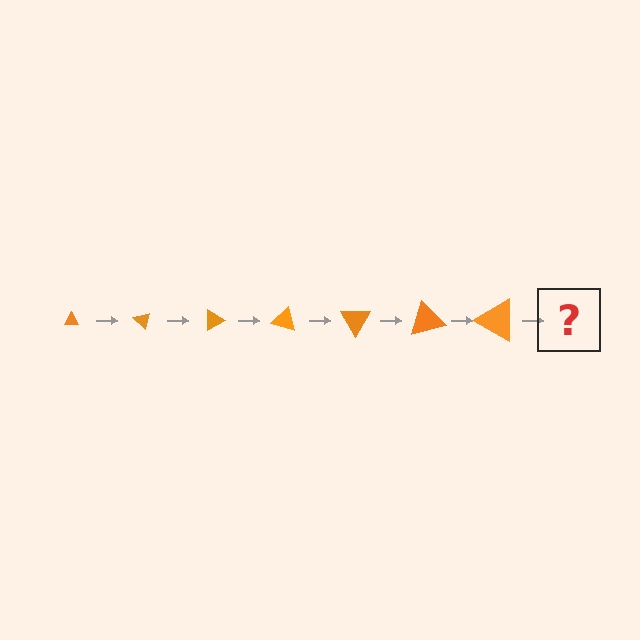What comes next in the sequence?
The next element should be a triangle, larger than the previous one and rotated 315 degrees from the start.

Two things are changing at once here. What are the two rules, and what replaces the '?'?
The two rules are that the triangle grows larger each step and it rotates 45 degrees each step. The '?' should be a triangle, larger than the previous one and rotated 315 degrees from the start.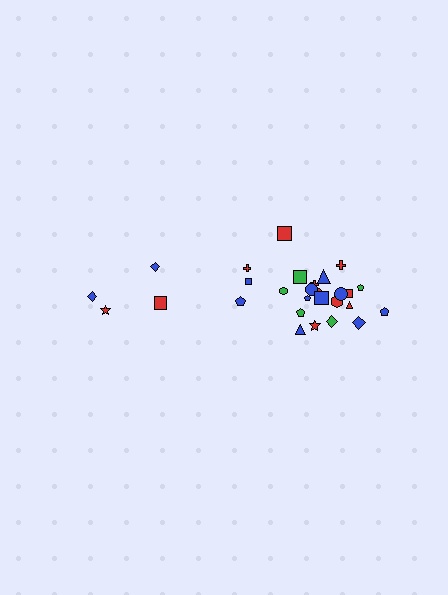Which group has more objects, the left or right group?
The right group.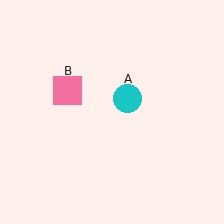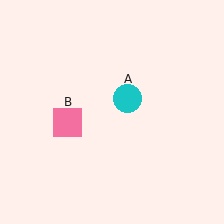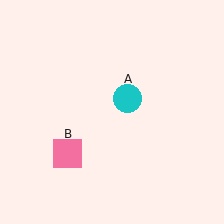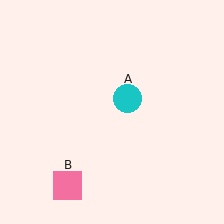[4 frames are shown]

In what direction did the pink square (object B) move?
The pink square (object B) moved down.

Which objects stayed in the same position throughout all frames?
Cyan circle (object A) remained stationary.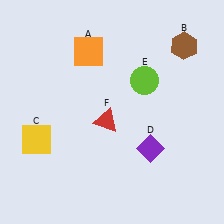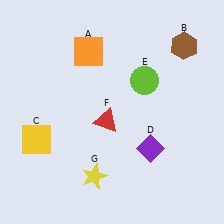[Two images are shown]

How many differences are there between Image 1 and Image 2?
There is 1 difference between the two images.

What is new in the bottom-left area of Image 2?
A yellow star (G) was added in the bottom-left area of Image 2.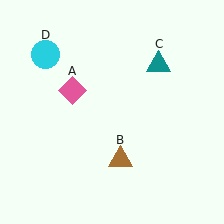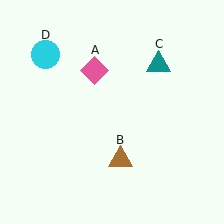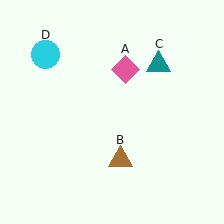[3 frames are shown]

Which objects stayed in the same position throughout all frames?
Brown triangle (object B) and teal triangle (object C) and cyan circle (object D) remained stationary.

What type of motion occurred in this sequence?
The pink diamond (object A) rotated clockwise around the center of the scene.